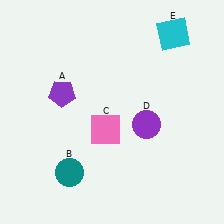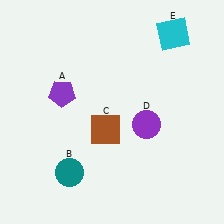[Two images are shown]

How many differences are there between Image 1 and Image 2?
There is 1 difference between the two images.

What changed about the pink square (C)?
In Image 1, C is pink. In Image 2, it changed to brown.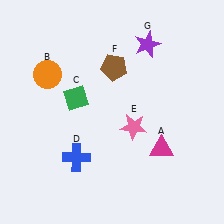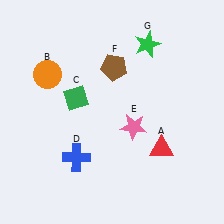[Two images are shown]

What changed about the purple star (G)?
In Image 1, G is purple. In Image 2, it changed to green.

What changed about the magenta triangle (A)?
In Image 1, A is magenta. In Image 2, it changed to red.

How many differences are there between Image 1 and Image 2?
There are 2 differences between the two images.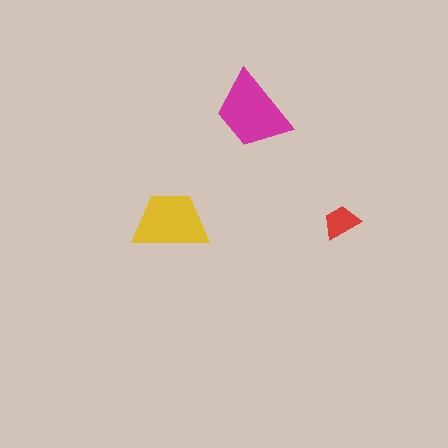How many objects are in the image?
There are 3 objects in the image.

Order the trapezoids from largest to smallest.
the magenta one, the yellow one, the red one.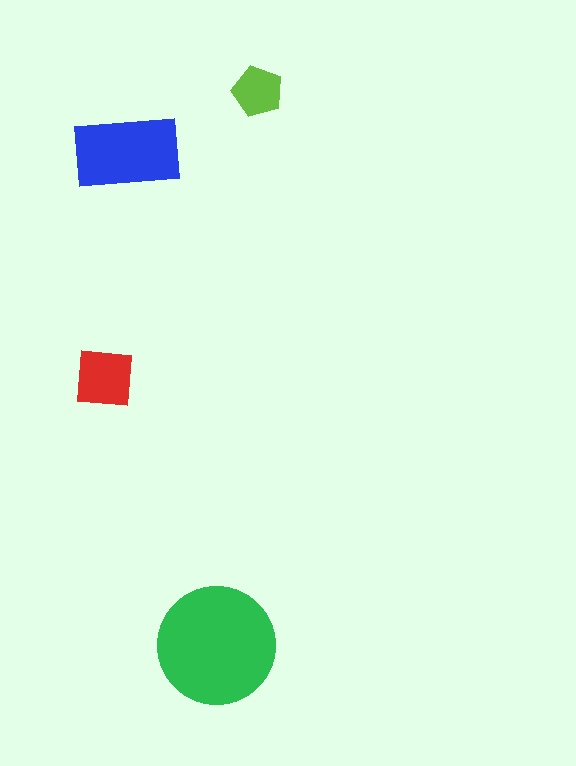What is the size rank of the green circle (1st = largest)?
1st.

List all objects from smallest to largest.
The lime pentagon, the red square, the blue rectangle, the green circle.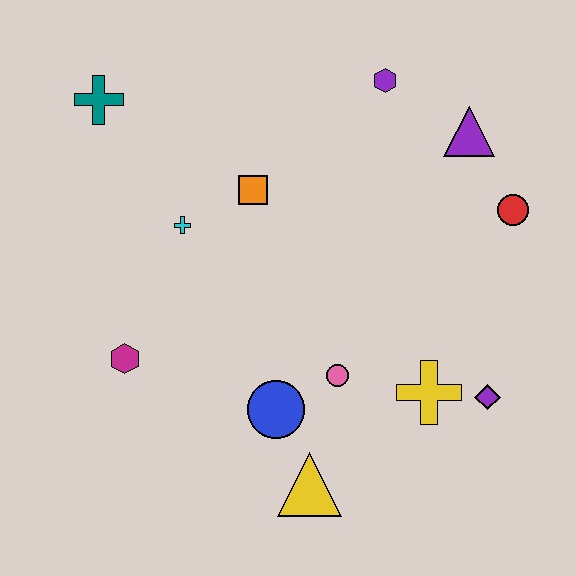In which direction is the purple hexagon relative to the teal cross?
The purple hexagon is to the right of the teal cross.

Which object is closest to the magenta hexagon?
The cyan cross is closest to the magenta hexagon.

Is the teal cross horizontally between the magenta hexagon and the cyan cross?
No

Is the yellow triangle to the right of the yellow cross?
No